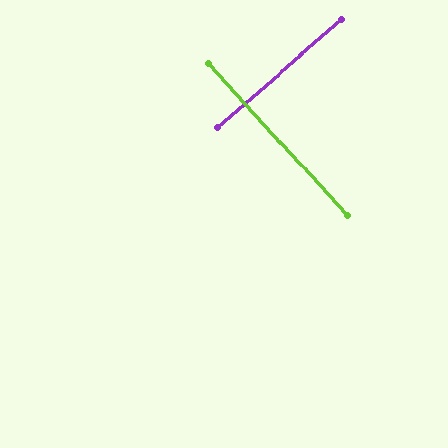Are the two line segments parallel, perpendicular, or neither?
Perpendicular — they meet at approximately 89°.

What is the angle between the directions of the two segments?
Approximately 89 degrees.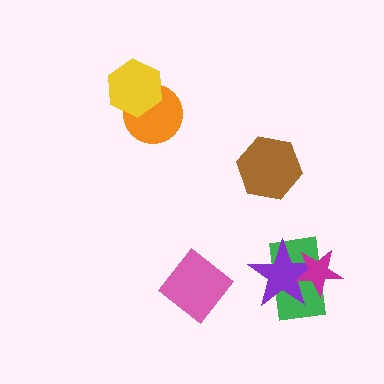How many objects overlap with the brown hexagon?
0 objects overlap with the brown hexagon.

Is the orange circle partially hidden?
Yes, it is partially covered by another shape.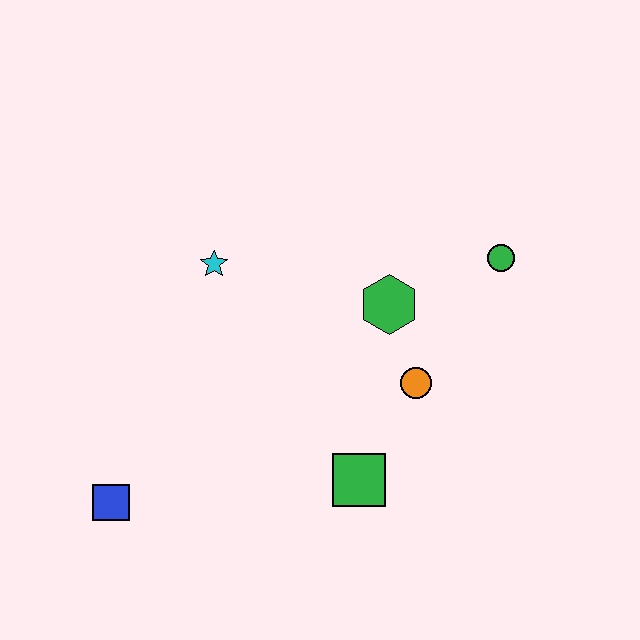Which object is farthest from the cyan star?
The green circle is farthest from the cyan star.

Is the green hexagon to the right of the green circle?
No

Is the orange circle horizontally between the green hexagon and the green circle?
Yes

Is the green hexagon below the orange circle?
No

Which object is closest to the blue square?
The green square is closest to the blue square.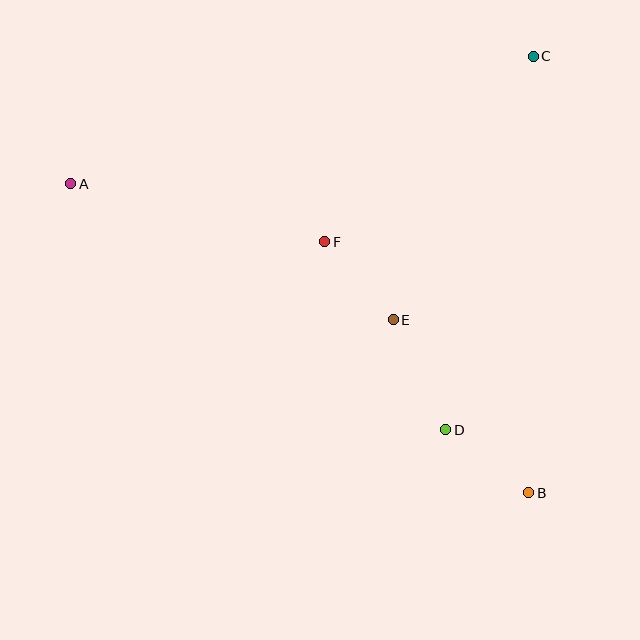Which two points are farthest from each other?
Points A and B are farthest from each other.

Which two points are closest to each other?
Points E and F are closest to each other.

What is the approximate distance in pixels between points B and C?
The distance between B and C is approximately 437 pixels.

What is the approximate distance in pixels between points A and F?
The distance between A and F is approximately 261 pixels.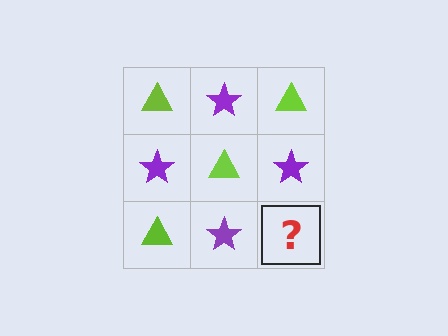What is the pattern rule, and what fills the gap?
The rule is that it alternates lime triangle and purple star in a checkerboard pattern. The gap should be filled with a lime triangle.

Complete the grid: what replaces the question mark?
The question mark should be replaced with a lime triangle.